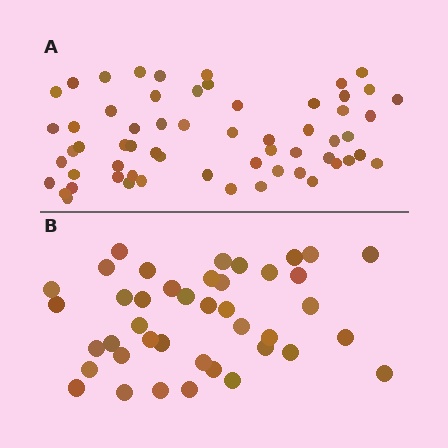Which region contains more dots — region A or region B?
Region A (the top region) has more dots.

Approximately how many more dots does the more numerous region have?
Region A has approximately 20 more dots than region B.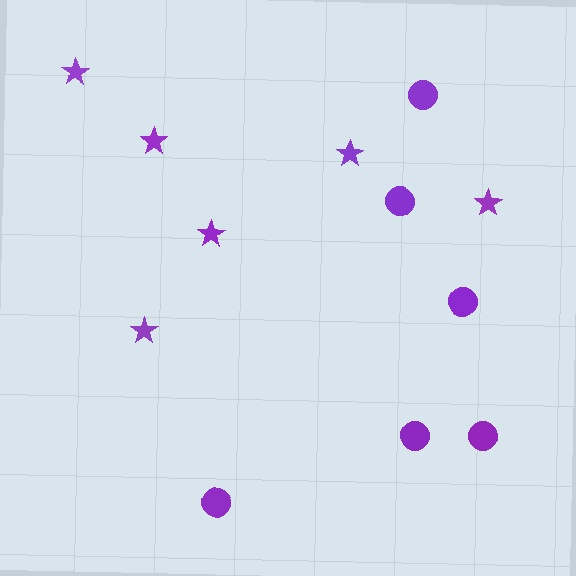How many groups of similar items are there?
There are 2 groups: one group of stars (6) and one group of circles (6).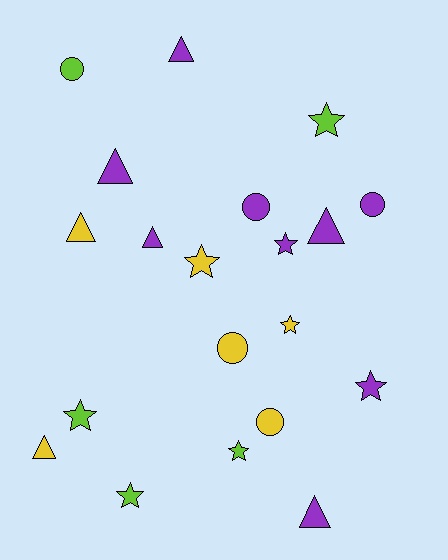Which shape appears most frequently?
Star, with 8 objects.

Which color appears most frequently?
Purple, with 9 objects.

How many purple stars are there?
There are 2 purple stars.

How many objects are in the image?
There are 20 objects.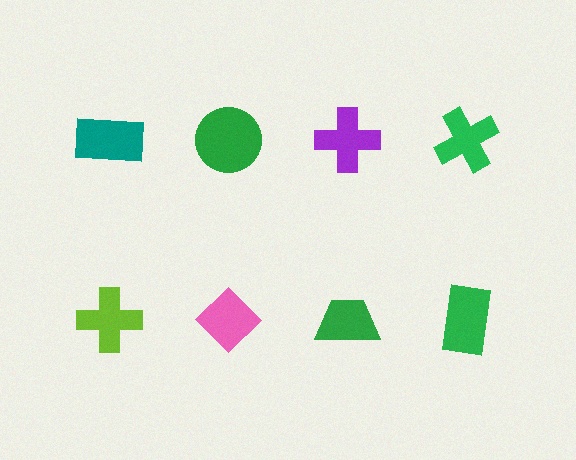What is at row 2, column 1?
A lime cross.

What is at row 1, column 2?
A green circle.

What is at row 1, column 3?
A purple cross.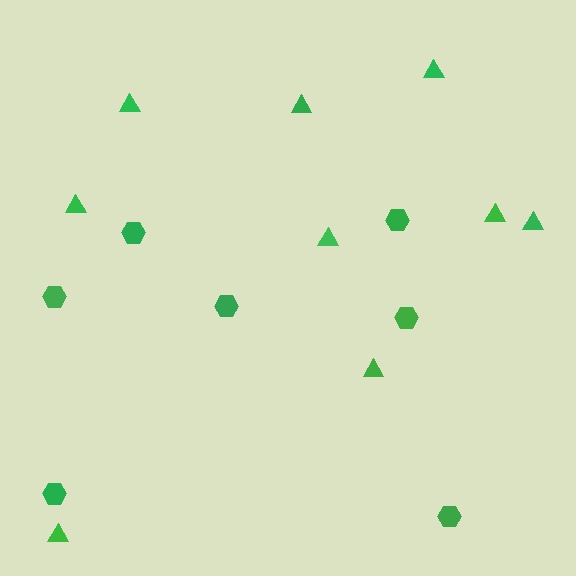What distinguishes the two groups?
There are 2 groups: one group of triangles (9) and one group of hexagons (7).